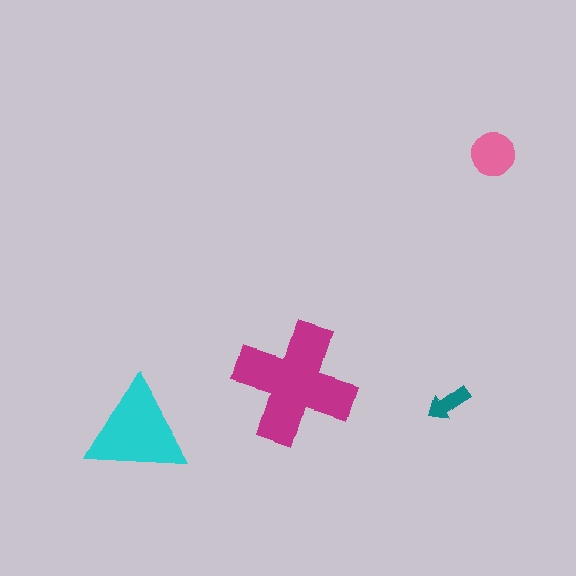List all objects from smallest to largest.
The teal arrow, the pink circle, the cyan triangle, the magenta cross.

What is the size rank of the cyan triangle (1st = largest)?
2nd.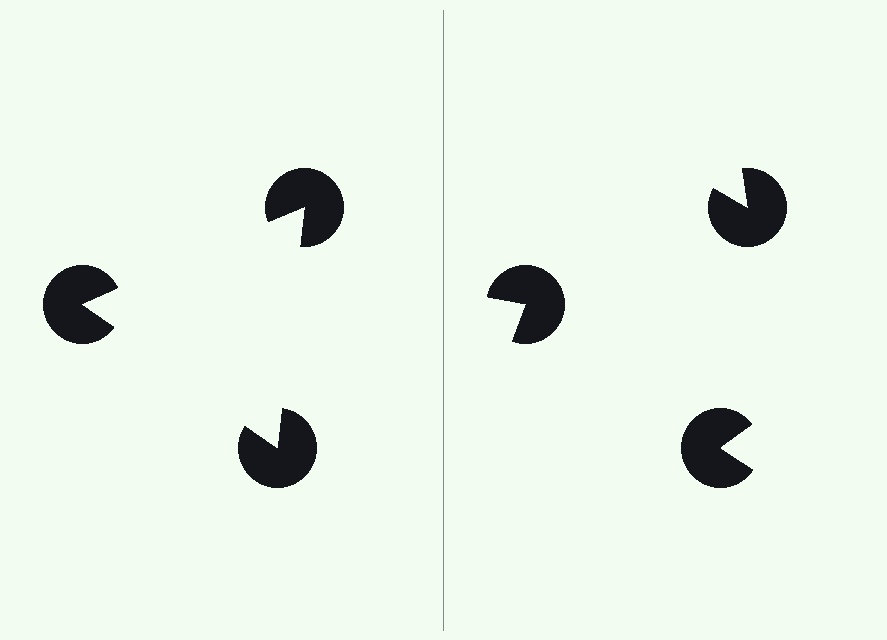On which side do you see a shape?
An illusory triangle appears on the left side. On the right side the wedge cuts are rotated, so no coherent shape forms.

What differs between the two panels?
The pac-man discs are positioned identically on both sides; only the wedge orientations differ. On the left they align to a triangle; on the right they are misaligned.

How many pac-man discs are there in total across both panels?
6 — 3 on each side.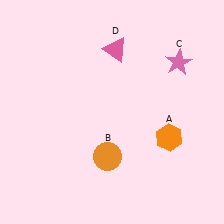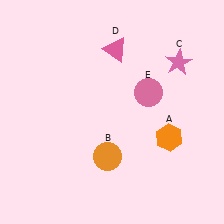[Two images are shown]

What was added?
A pink circle (E) was added in Image 2.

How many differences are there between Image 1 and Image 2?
There is 1 difference between the two images.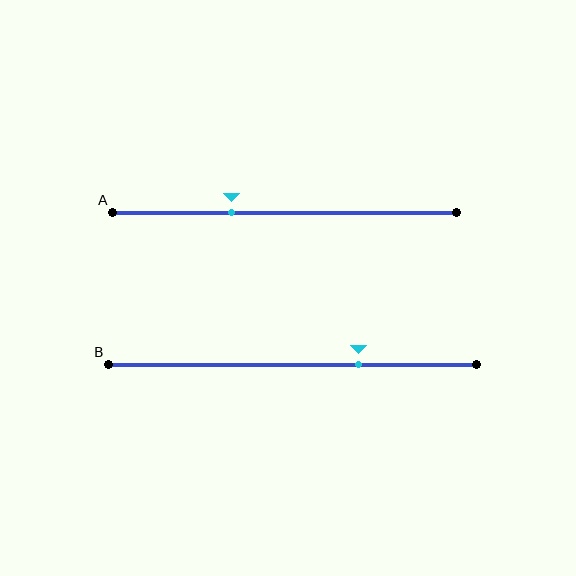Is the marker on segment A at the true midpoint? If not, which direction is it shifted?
No, the marker on segment A is shifted to the left by about 15% of the segment length.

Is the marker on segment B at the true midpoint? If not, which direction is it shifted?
No, the marker on segment B is shifted to the right by about 18% of the segment length.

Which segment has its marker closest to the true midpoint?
Segment A has its marker closest to the true midpoint.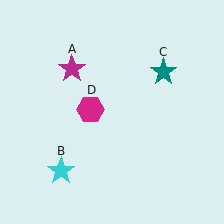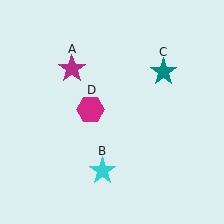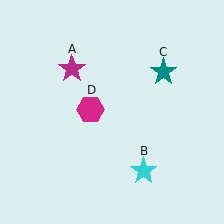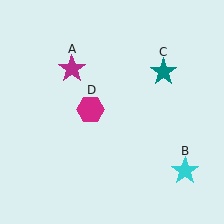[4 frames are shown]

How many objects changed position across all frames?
1 object changed position: cyan star (object B).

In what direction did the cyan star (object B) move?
The cyan star (object B) moved right.